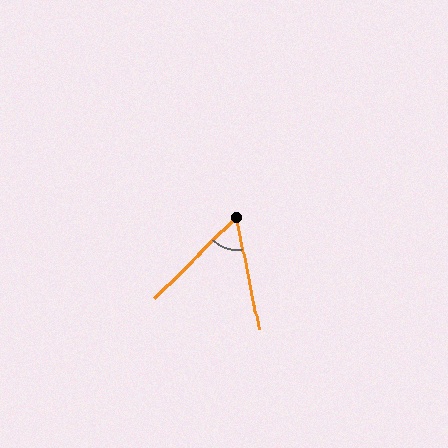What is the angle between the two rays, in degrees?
Approximately 56 degrees.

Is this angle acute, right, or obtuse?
It is acute.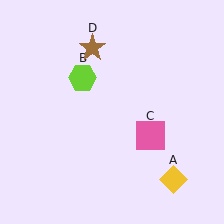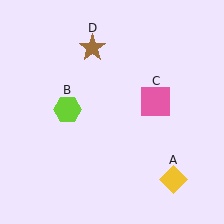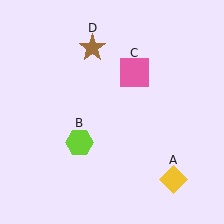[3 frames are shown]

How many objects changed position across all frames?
2 objects changed position: lime hexagon (object B), pink square (object C).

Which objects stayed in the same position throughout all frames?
Yellow diamond (object A) and brown star (object D) remained stationary.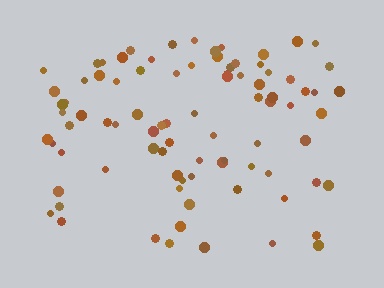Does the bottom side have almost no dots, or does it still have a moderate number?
Still a moderate number, just noticeably fewer than the top.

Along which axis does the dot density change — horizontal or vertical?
Vertical.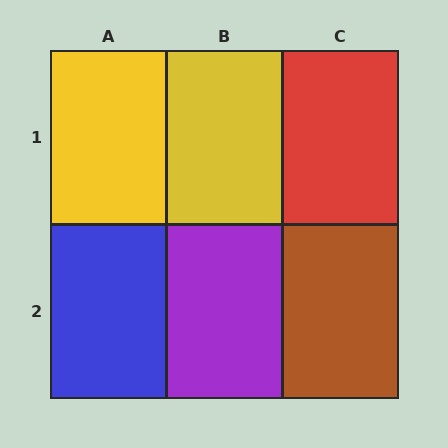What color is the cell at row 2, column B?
Purple.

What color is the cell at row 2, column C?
Brown.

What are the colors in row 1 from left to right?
Yellow, yellow, red.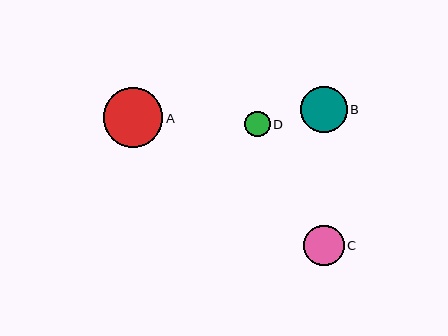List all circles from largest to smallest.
From largest to smallest: A, B, C, D.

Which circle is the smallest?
Circle D is the smallest with a size of approximately 26 pixels.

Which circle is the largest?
Circle A is the largest with a size of approximately 59 pixels.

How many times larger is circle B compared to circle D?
Circle B is approximately 1.8 times the size of circle D.